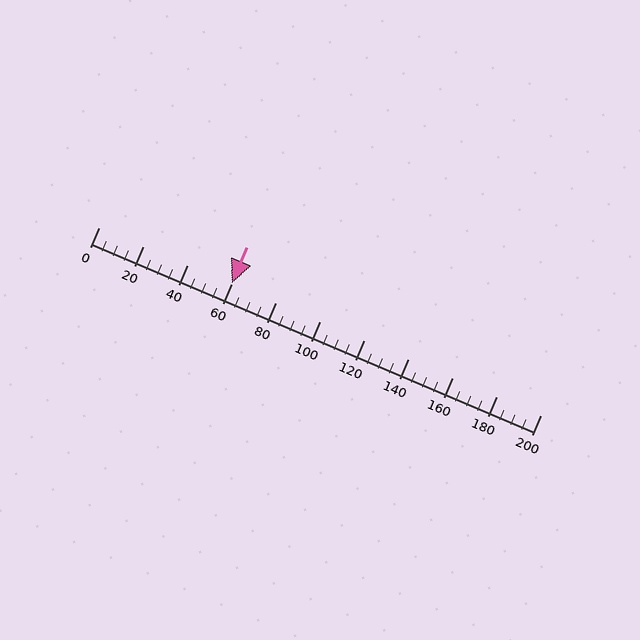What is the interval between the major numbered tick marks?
The major tick marks are spaced 20 units apart.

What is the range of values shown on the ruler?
The ruler shows values from 0 to 200.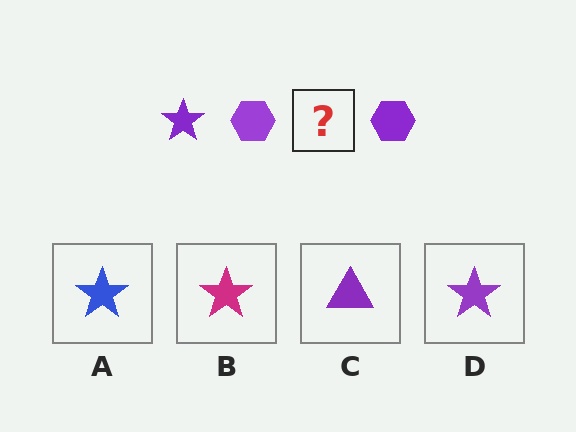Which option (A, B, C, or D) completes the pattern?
D.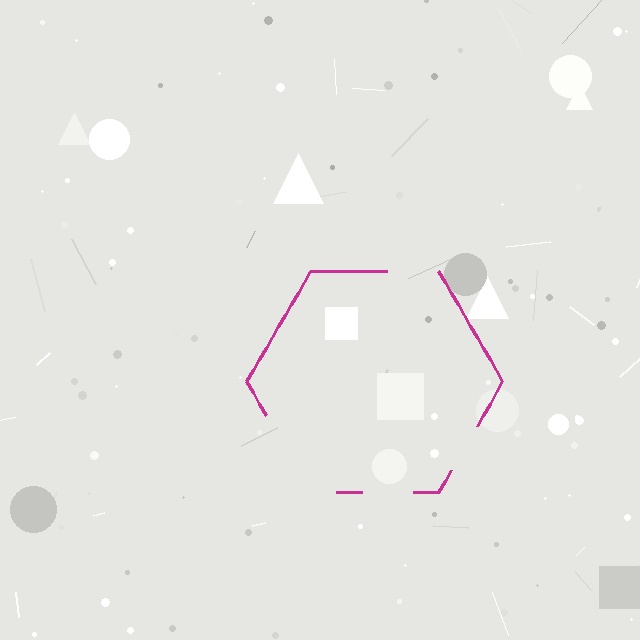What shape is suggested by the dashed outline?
The dashed outline suggests a hexagon.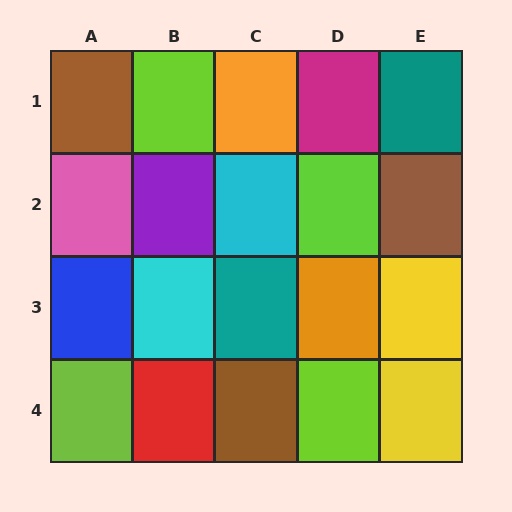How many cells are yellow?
2 cells are yellow.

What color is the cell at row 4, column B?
Red.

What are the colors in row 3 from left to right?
Blue, cyan, teal, orange, yellow.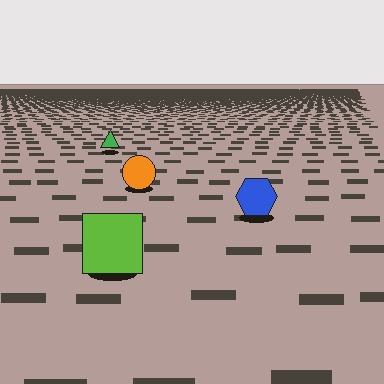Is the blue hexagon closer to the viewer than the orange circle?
Yes. The blue hexagon is closer — you can tell from the texture gradient: the ground texture is coarser near it.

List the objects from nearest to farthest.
From nearest to farthest: the lime square, the blue hexagon, the orange circle, the green triangle.